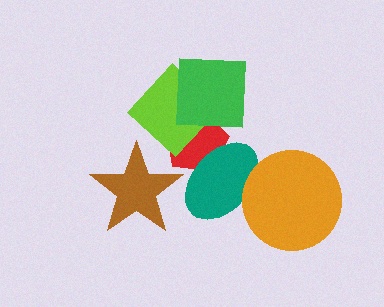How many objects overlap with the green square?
2 objects overlap with the green square.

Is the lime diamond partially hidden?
Yes, it is partially covered by another shape.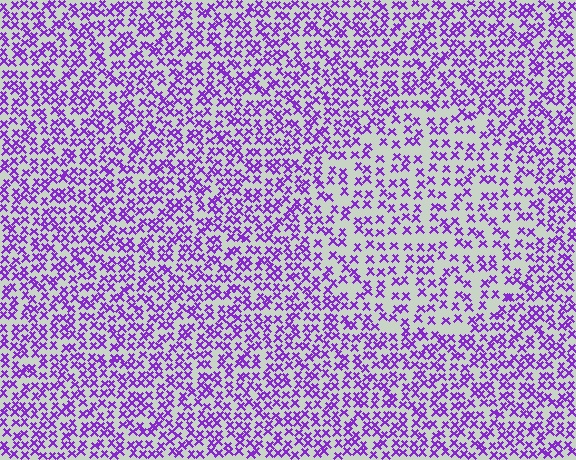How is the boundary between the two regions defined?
The boundary is defined by a change in element density (approximately 1.6x ratio). All elements are the same color, size, and shape.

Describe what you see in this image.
The image contains small purple elements arranged at two different densities. A circle-shaped region is visible where the elements are less densely packed than the surrounding area.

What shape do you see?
I see a circle.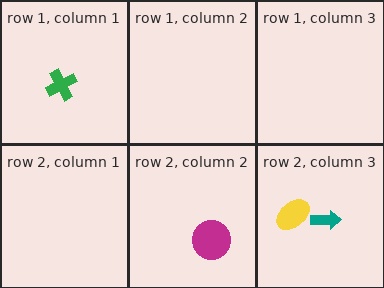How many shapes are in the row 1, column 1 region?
1.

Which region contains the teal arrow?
The row 2, column 3 region.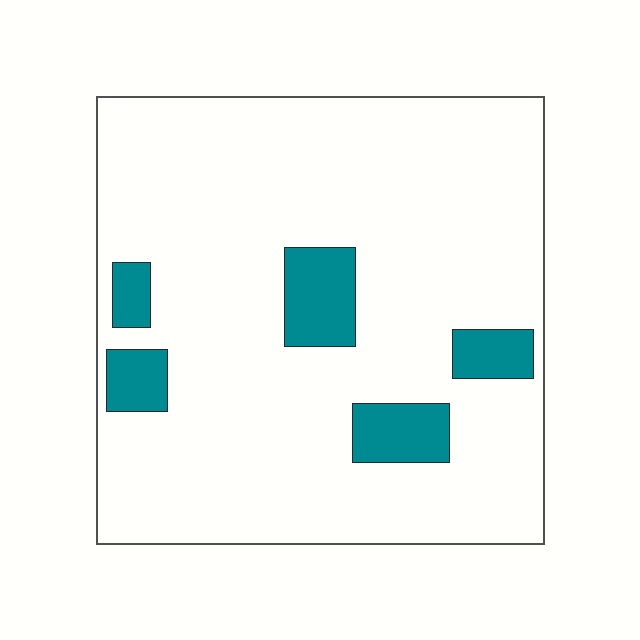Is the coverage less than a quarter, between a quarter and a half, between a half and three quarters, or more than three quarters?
Less than a quarter.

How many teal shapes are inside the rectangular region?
5.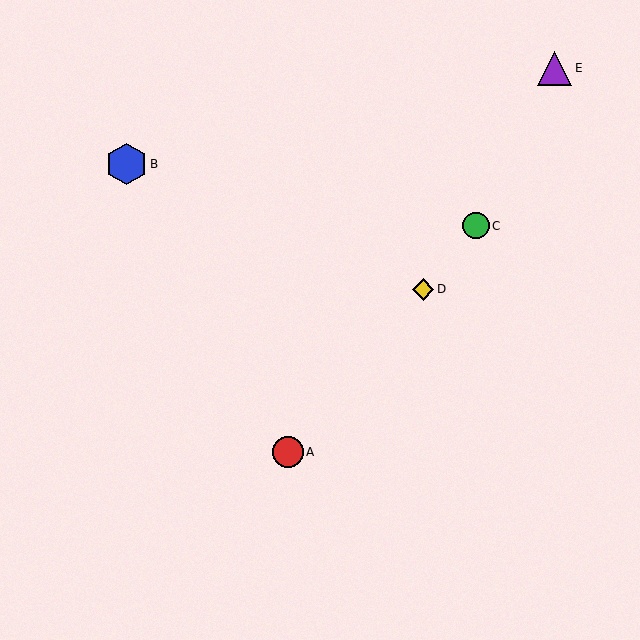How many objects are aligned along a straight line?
3 objects (A, C, D) are aligned along a straight line.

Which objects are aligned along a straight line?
Objects A, C, D are aligned along a straight line.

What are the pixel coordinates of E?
Object E is at (555, 68).